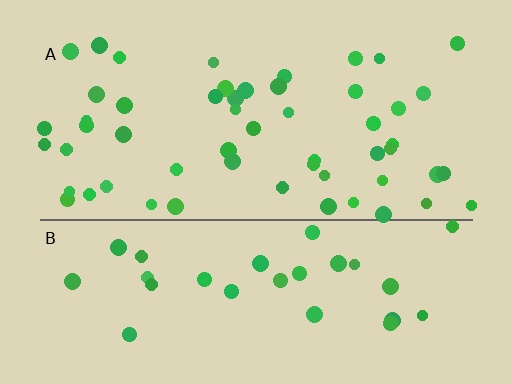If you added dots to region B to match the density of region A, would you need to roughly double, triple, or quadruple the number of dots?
Approximately double.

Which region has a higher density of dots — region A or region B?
A (the top).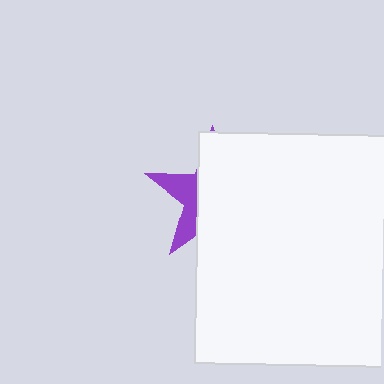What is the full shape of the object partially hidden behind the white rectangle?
The partially hidden object is a purple star.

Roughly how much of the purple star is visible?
A small part of it is visible (roughly 30%).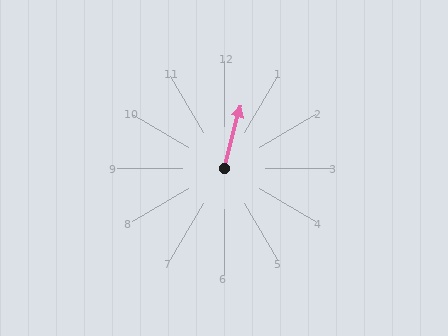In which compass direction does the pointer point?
North.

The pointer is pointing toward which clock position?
Roughly 12 o'clock.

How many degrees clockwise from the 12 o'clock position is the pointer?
Approximately 15 degrees.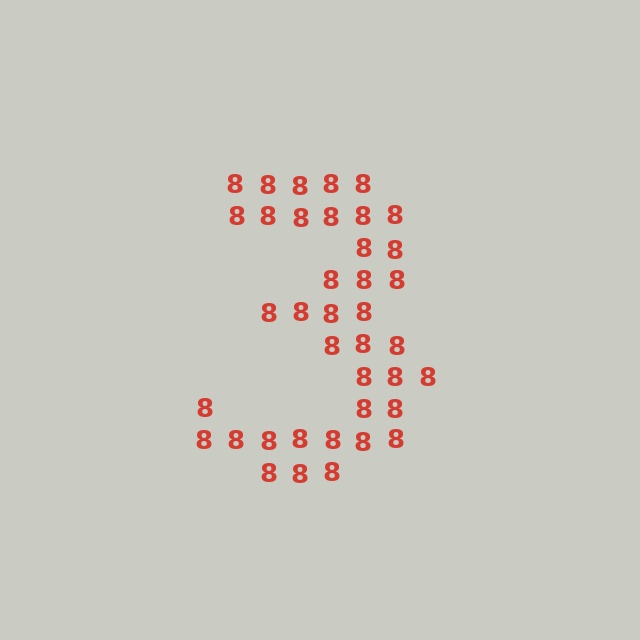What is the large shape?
The large shape is the digit 3.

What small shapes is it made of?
It is made of small digit 8's.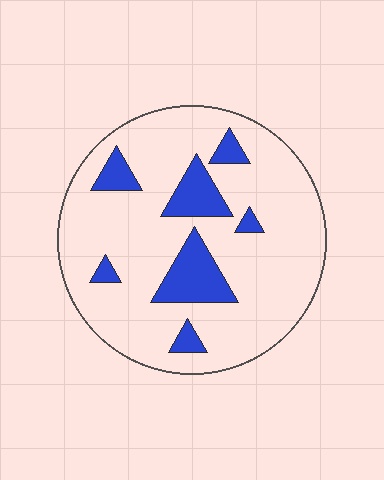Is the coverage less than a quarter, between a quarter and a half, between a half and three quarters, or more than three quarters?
Less than a quarter.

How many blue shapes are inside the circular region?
7.